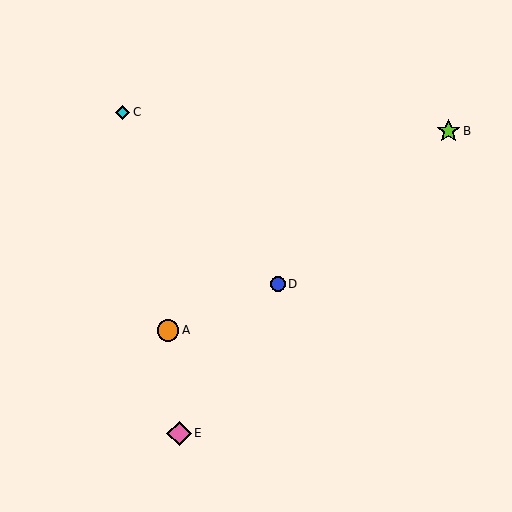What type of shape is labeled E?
Shape E is a pink diamond.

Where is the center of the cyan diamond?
The center of the cyan diamond is at (123, 112).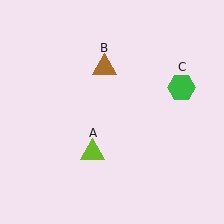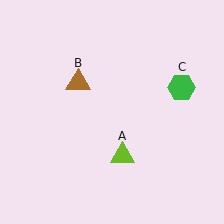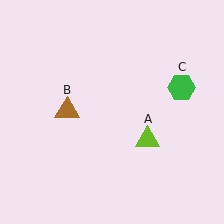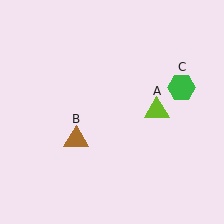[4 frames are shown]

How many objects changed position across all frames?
2 objects changed position: lime triangle (object A), brown triangle (object B).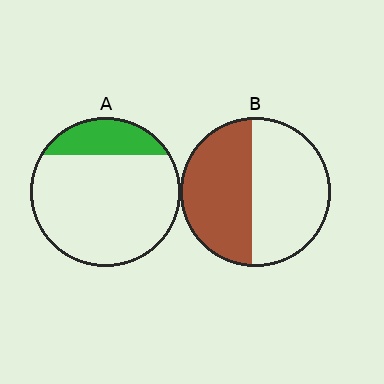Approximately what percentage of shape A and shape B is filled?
A is approximately 20% and B is approximately 45%.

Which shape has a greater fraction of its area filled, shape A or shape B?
Shape B.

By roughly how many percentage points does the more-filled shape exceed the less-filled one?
By roughly 25 percentage points (B over A).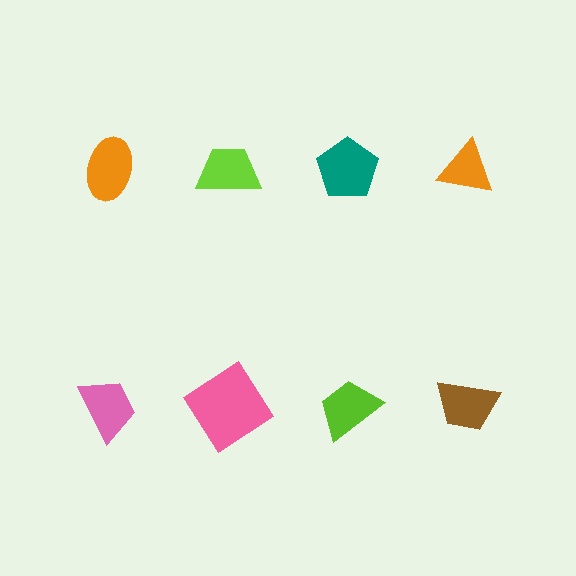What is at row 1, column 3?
A teal pentagon.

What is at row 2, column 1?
A pink trapezoid.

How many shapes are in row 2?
4 shapes.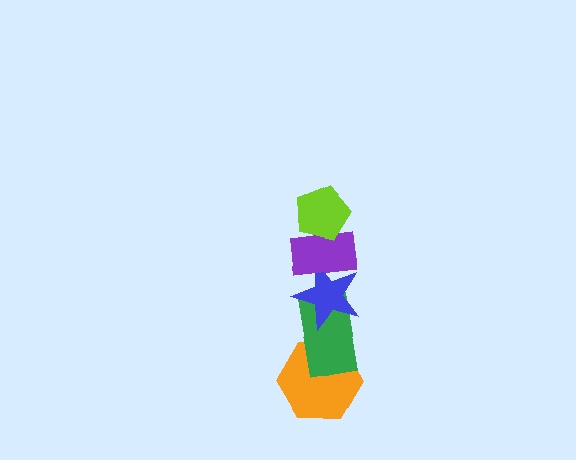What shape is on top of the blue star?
The purple rectangle is on top of the blue star.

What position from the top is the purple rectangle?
The purple rectangle is 2nd from the top.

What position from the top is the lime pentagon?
The lime pentagon is 1st from the top.